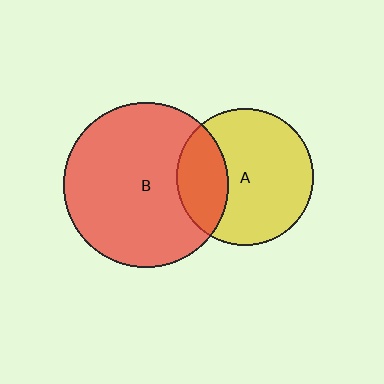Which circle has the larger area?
Circle B (red).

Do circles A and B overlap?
Yes.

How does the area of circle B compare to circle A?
Approximately 1.5 times.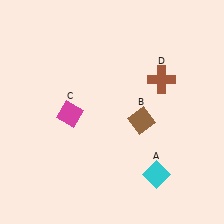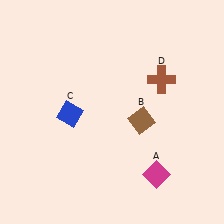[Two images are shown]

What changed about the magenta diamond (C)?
In Image 1, C is magenta. In Image 2, it changed to blue.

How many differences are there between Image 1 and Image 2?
There are 2 differences between the two images.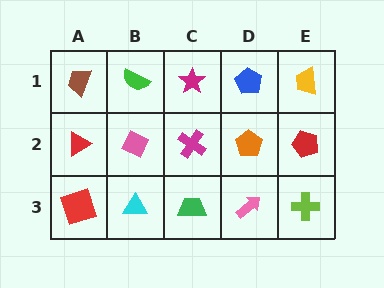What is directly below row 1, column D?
An orange pentagon.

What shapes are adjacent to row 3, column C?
A magenta cross (row 2, column C), a cyan triangle (row 3, column B), a pink arrow (row 3, column D).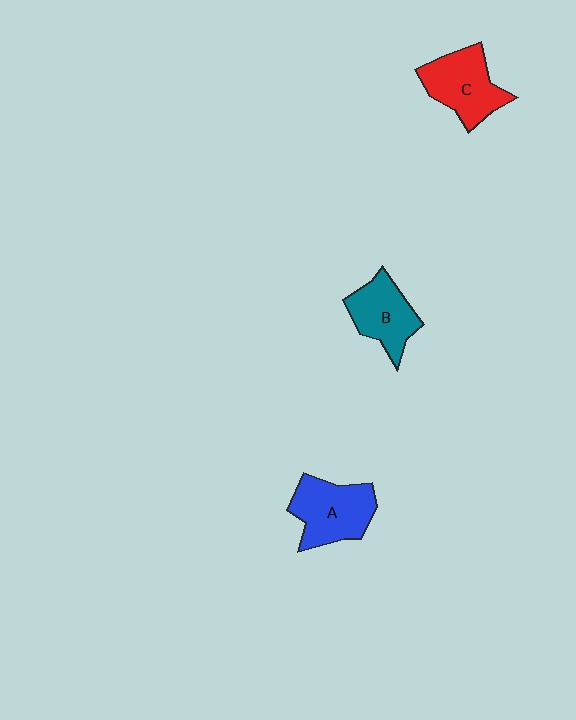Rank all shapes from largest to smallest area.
From largest to smallest: A (blue), C (red), B (teal).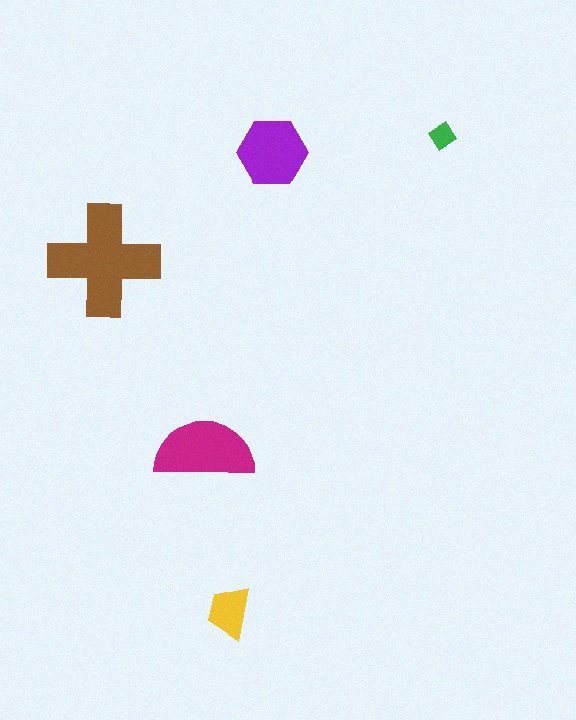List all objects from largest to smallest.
The brown cross, the magenta semicircle, the purple hexagon, the yellow trapezoid, the green diamond.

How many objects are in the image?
There are 5 objects in the image.